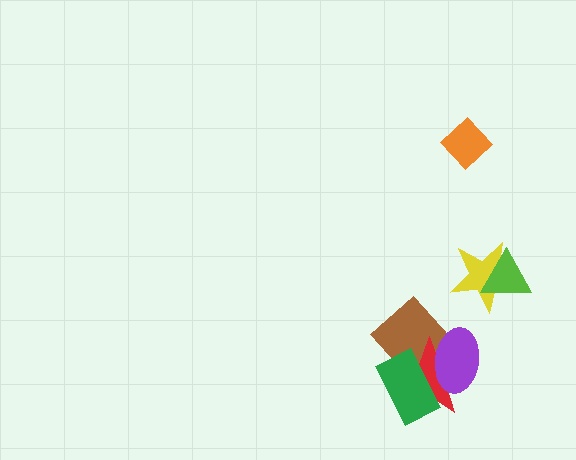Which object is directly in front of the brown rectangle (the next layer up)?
The red star is directly in front of the brown rectangle.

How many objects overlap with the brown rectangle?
3 objects overlap with the brown rectangle.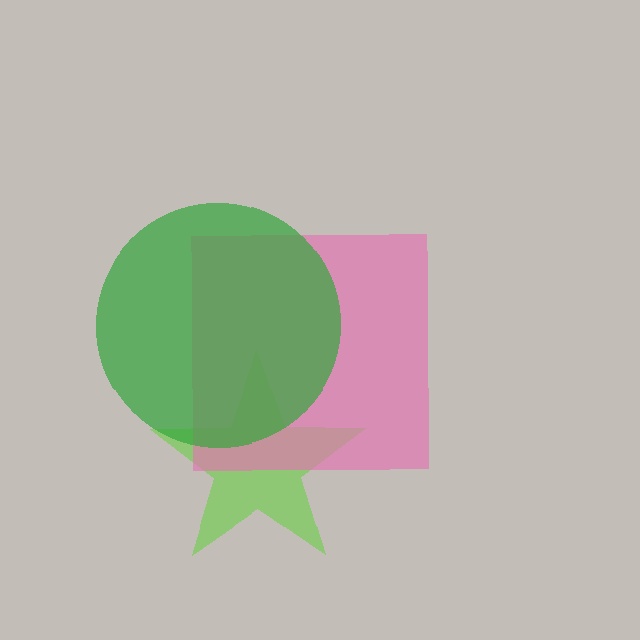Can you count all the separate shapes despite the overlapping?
Yes, there are 3 separate shapes.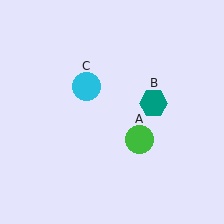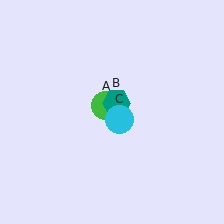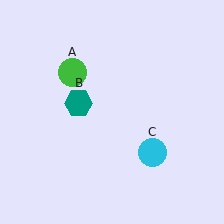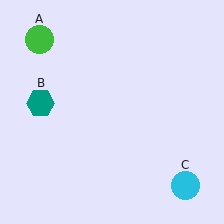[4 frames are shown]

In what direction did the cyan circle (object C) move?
The cyan circle (object C) moved down and to the right.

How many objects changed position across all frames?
3 objects changed position: green circle (object A), teal hexagon (object B), cyan circle (object C).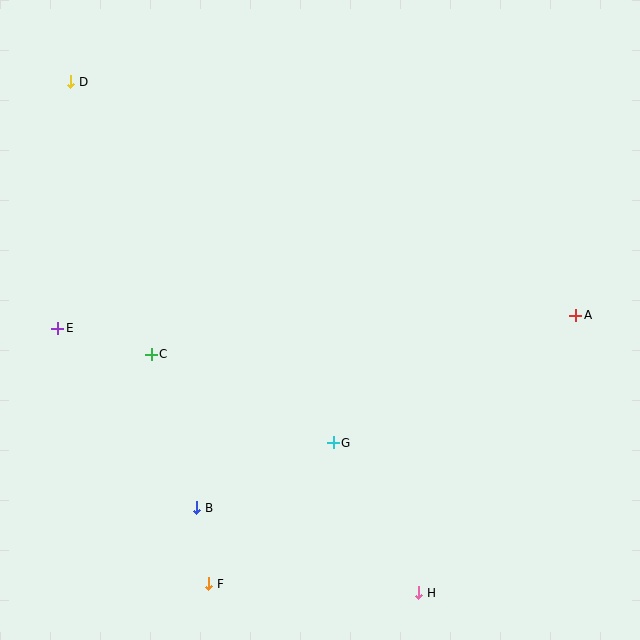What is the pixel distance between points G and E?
The distance between G and E is 298 pixels.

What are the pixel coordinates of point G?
Point G is at (333, 443).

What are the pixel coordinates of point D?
Point D is at (71, 82).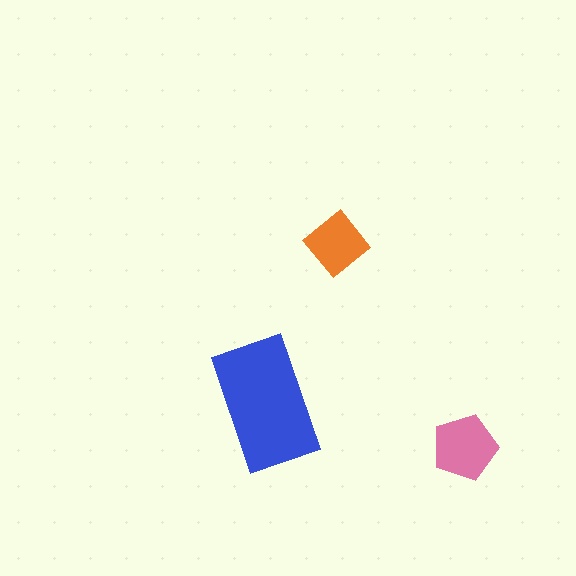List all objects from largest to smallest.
The blue rectangle, the pink pentagon, the orange diamond.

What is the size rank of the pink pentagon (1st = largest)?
2nd.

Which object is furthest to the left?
The blue rectangle is leftmost.